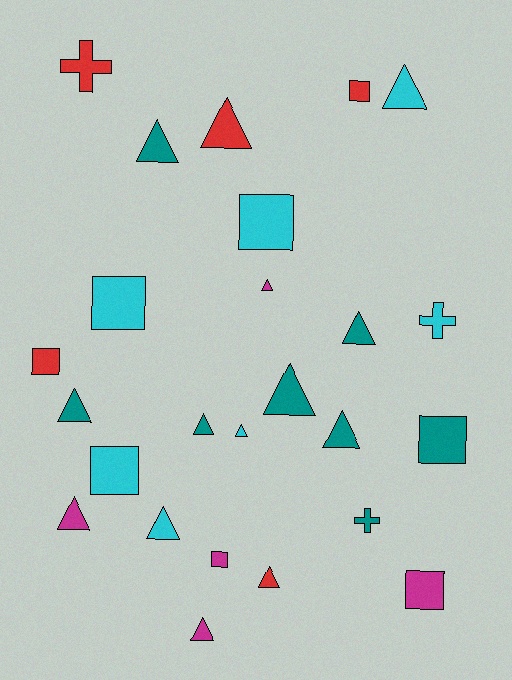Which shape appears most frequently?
Triangle, with 14 objects.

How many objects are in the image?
There are 25 objects.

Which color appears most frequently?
Teal, with 8 objects.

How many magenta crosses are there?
There are no magenta crosses.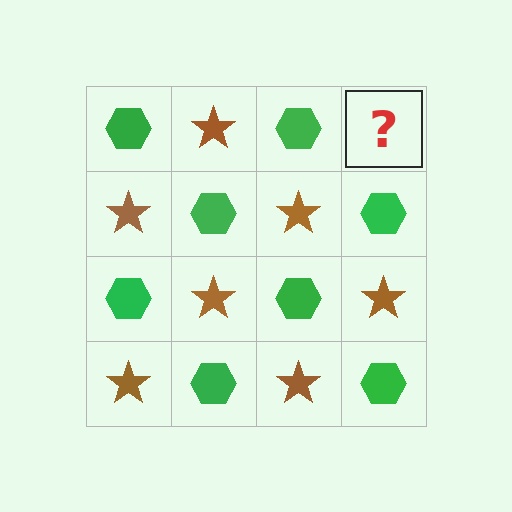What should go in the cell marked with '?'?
The missing cell should contain a brown star.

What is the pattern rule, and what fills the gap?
The rule is that it alternates green hexagon and brown star in a checkerboard pattern. The gap should be filled with a brown star.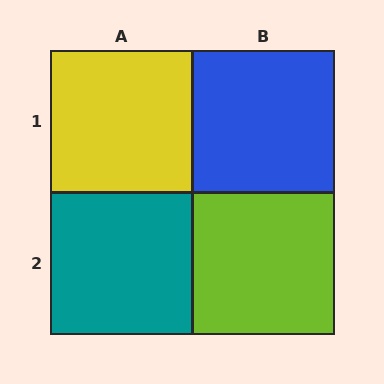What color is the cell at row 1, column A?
Yellow.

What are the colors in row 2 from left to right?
Teal, lime.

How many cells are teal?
1 cell is teal.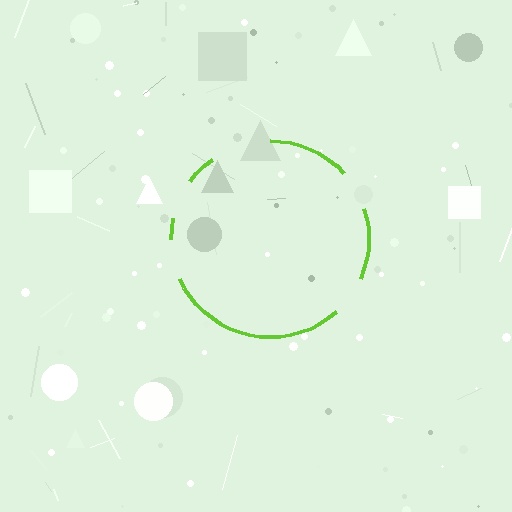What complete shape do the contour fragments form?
The contour fragments form a circle.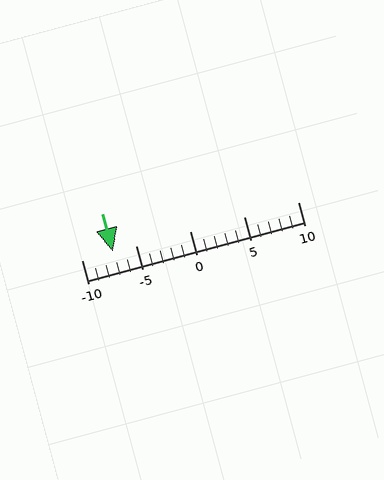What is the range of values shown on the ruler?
The ruler shows values from -10 to 10.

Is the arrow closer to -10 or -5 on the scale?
The arrow is closer to -5.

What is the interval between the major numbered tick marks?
The major tick marks are spaced 5 units apart.